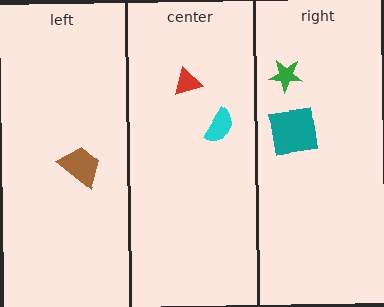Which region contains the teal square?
The right region.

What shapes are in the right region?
The teal square, the green star.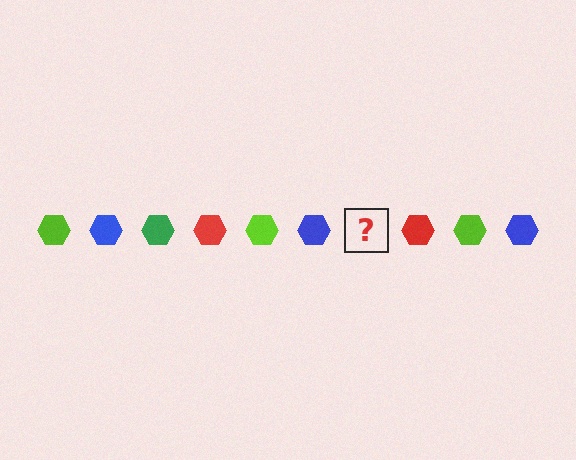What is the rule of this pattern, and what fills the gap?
The rule is that the pattern cycles through lime, blue, green, red hexagons. The gap should be filled with a green hexagon.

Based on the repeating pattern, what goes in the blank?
The blank should be a green hexagon.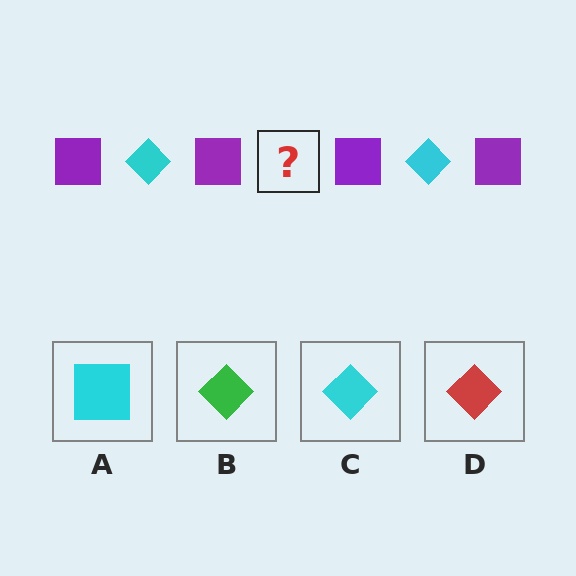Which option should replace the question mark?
Option C.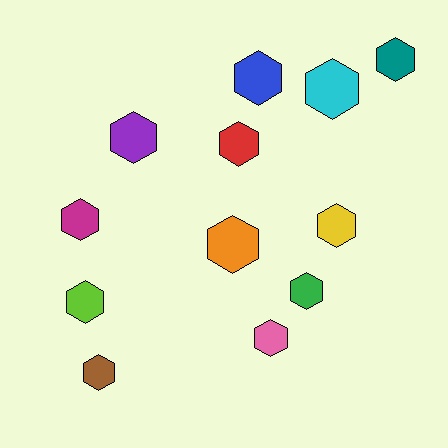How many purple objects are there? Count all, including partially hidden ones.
There is 1 purple object.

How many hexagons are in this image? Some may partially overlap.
There are 12 hexagons.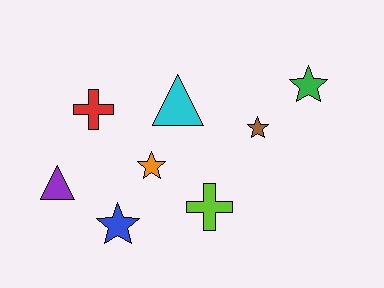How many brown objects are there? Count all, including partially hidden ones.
There is 1 brown object.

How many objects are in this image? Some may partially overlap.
There are 8 objects.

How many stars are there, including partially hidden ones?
There are 4 stars.